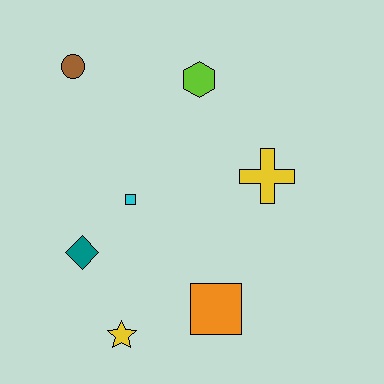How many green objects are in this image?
There are no green objects.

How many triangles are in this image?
There are no triangles.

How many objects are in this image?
There are 7 objects.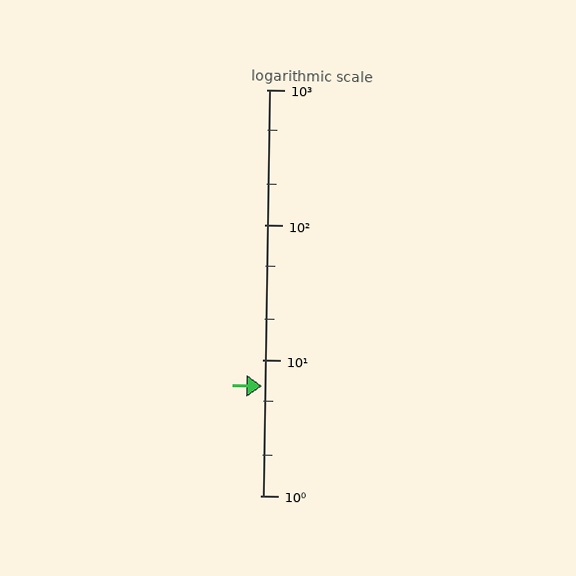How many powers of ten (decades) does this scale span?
The scale spans 3 decades, from 1 to 1000.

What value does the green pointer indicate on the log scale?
The pointer indicates approximately 6.4.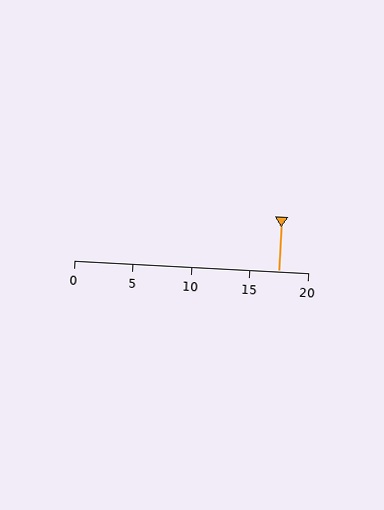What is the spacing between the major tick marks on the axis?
The major ticks are spaced 5 apart.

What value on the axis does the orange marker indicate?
The marker indicates approximately 17.5.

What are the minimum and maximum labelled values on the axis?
The axis runs from 0 to 20.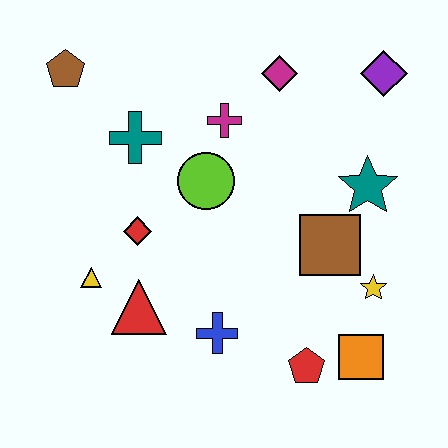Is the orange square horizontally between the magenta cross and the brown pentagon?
No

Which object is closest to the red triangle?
The yellow triangle is closest to the red triangle.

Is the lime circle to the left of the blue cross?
Yes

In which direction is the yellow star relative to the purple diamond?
The yellow star is below the purple diamond.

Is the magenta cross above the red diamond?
Yes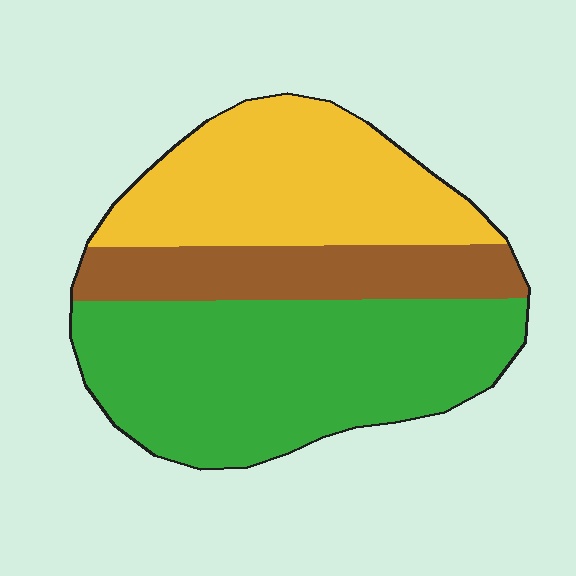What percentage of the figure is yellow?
Yellow takes up about one third (1/3) of the figure.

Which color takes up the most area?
Green, at roughly 45%.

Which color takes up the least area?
Brown, at roughly 20%.